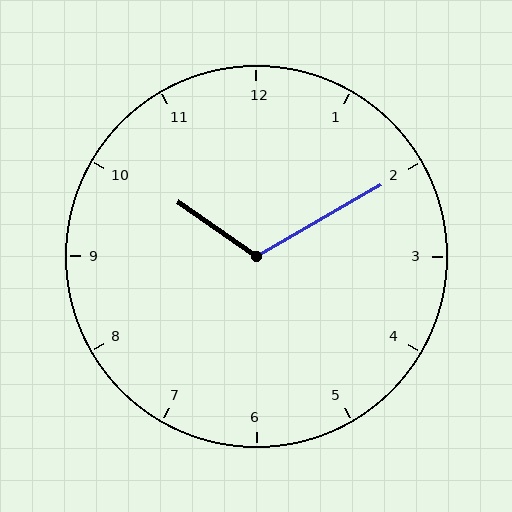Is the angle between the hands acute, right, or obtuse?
It is obtuse.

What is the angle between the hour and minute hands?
Approximately 115 degrees.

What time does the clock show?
10:10.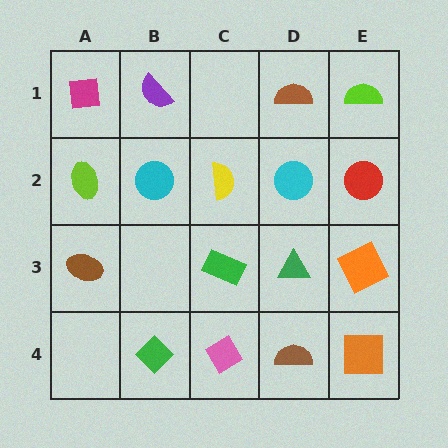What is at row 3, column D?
A green triangle.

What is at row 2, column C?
A yellow semicircle.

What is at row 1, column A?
A magenta square.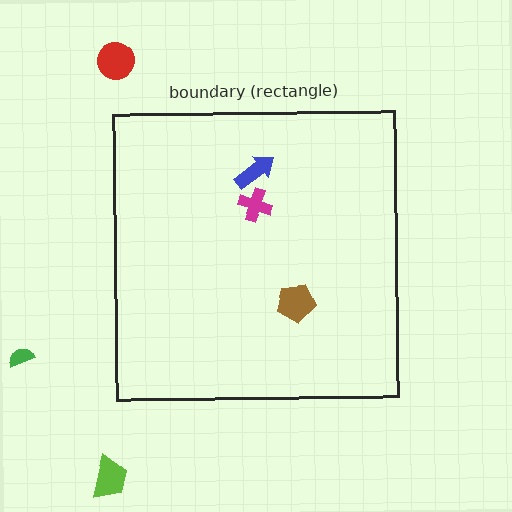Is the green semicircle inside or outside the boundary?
Outside.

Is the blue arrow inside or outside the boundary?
Inside.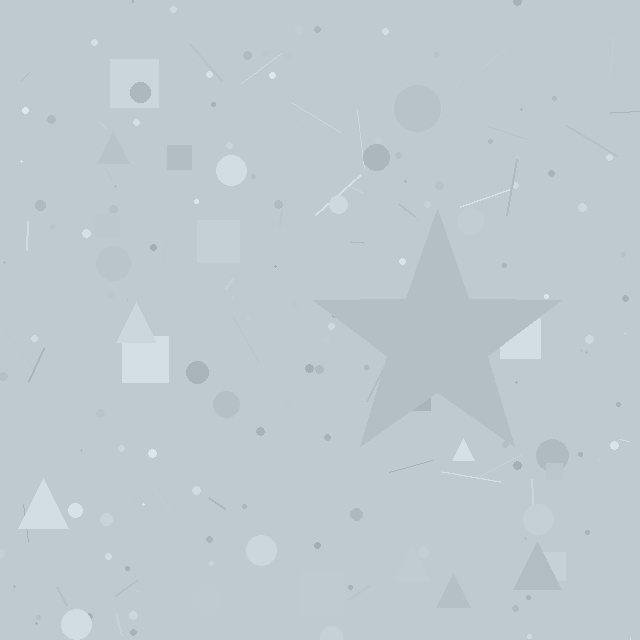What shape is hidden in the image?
A star is hidden in the image.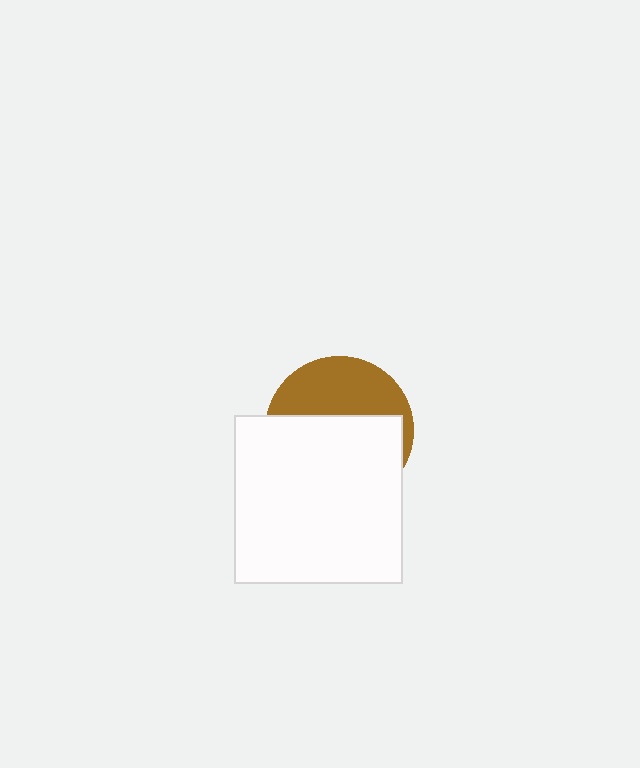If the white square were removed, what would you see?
You would see the complete brown circle.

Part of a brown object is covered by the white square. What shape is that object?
It is a circle.